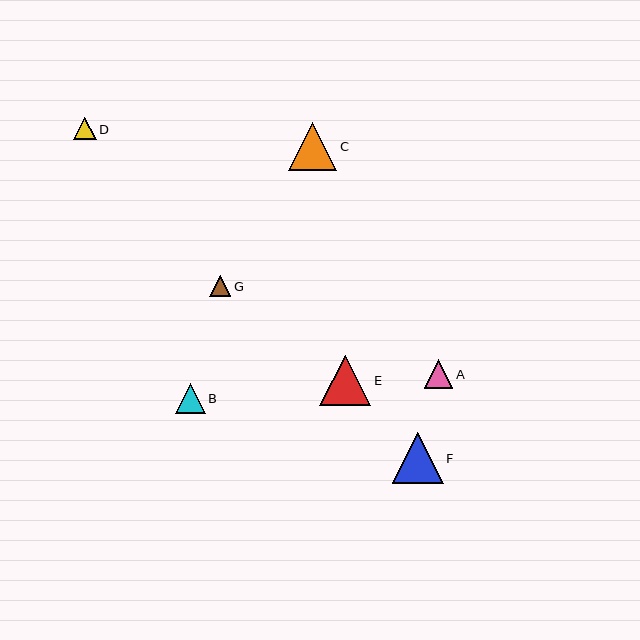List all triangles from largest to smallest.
From largest to smallest: E, F, C, B, A, D, G.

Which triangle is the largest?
Triangle E is the largest with a size of approximately 51 pixels.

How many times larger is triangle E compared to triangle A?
Triangle E is approximately 1.8 times the size of triangle A.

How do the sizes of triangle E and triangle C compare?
Triangle E and triangle C are approximately the same size.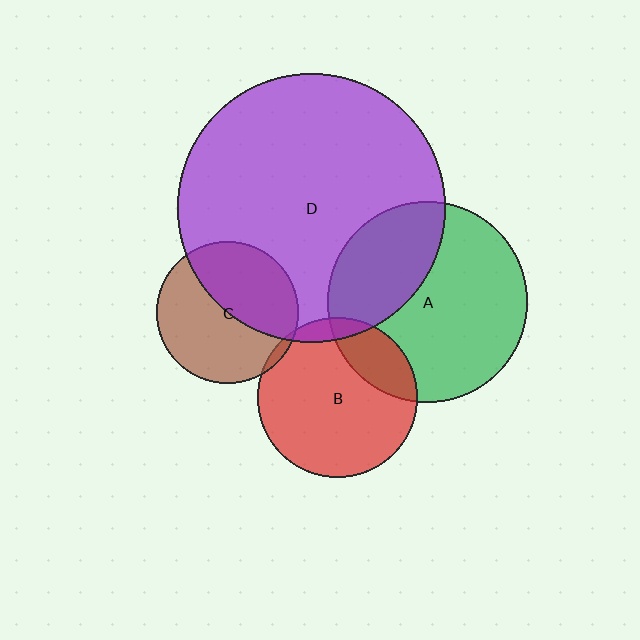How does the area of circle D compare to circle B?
Approximately 2.8 times.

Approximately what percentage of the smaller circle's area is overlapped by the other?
Approximately 20%.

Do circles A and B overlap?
Yes.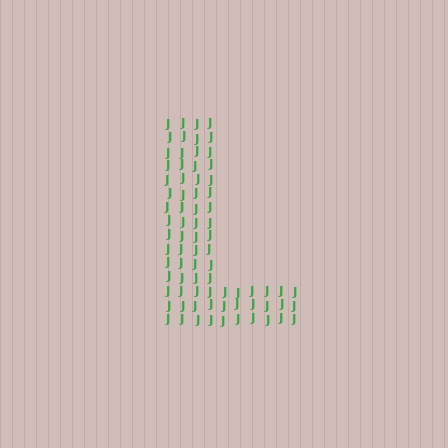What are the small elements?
The small elements are letter J's.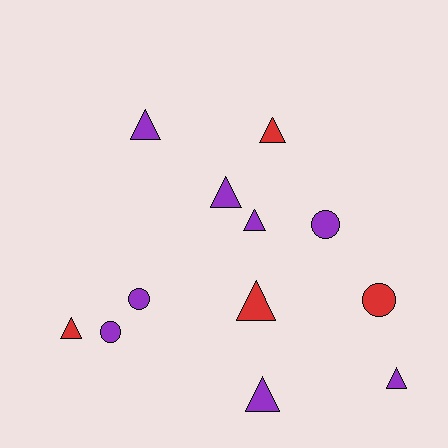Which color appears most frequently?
Purple, with 8 objects.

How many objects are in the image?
There are 12 objects.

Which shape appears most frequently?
Triangle, with 8 objects.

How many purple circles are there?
There are 3 purple circles.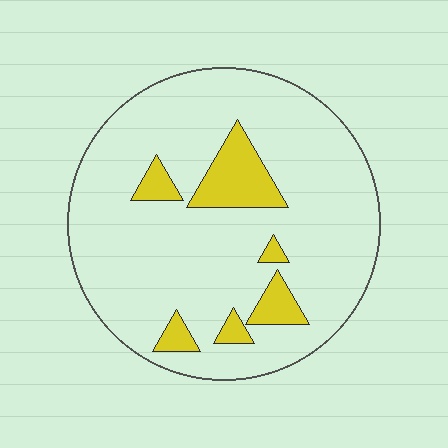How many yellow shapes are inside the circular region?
6.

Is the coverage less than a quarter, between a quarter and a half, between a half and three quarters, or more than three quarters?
Less than a quarter.